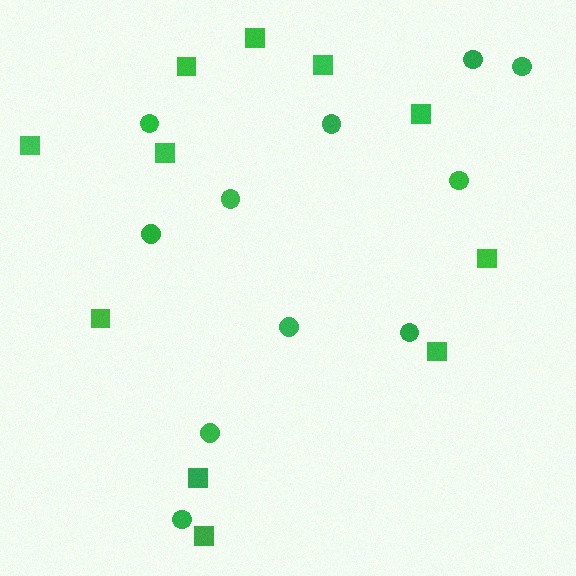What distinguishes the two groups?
There are 2 groups: one group of squares (11) and one group of circles (11).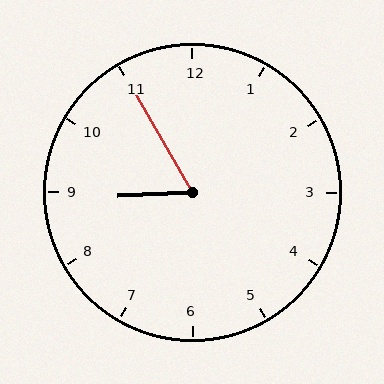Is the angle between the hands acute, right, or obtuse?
It is acute.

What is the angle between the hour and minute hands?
Approximately 62 degrees.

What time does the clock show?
8:55.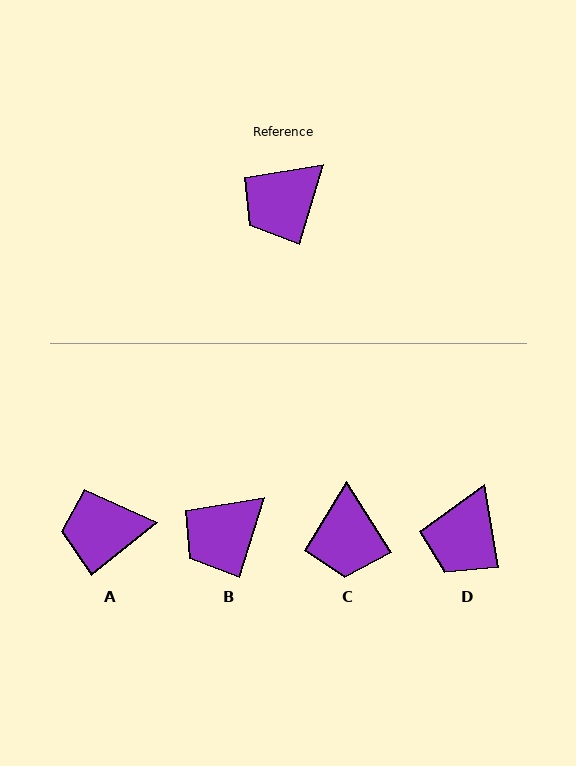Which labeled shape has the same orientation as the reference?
B.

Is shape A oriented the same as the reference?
No, it is off by about 34 degrees.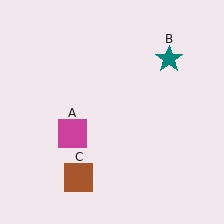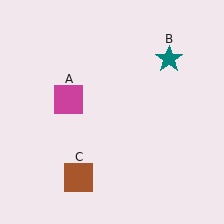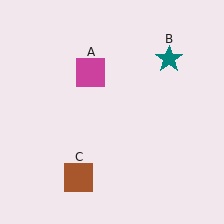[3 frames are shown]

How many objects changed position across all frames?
1 object changed position: magenta square (object A).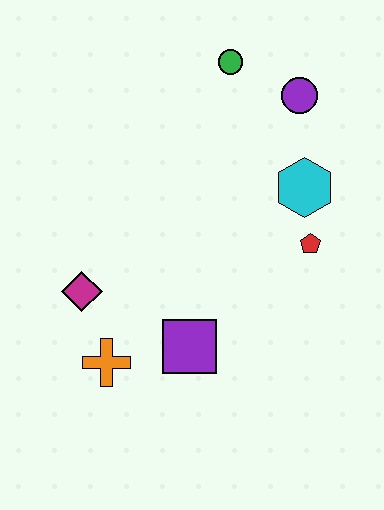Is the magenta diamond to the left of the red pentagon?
Yes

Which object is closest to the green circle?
The purple circle is closest to the green circle.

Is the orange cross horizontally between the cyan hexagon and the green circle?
No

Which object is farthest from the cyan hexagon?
The orange cross is farthest from the cyan hexagon.